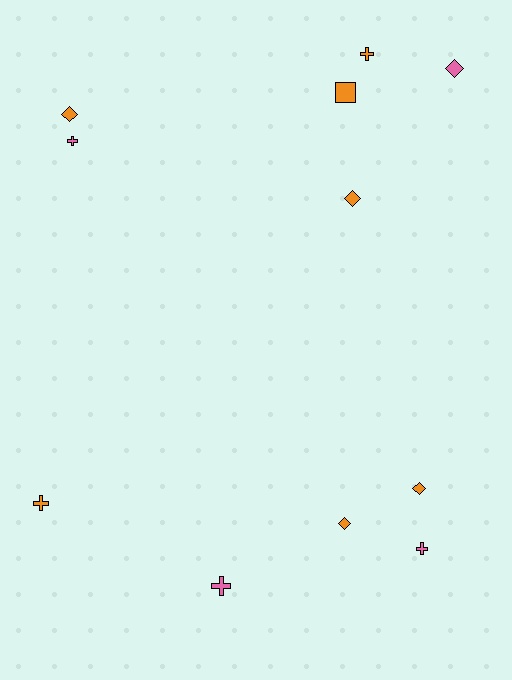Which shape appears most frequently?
Diamond, with 5 objects.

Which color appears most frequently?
Orange, with 7 objects.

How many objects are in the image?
There are 11 objects.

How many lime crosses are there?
There are no lime crosses.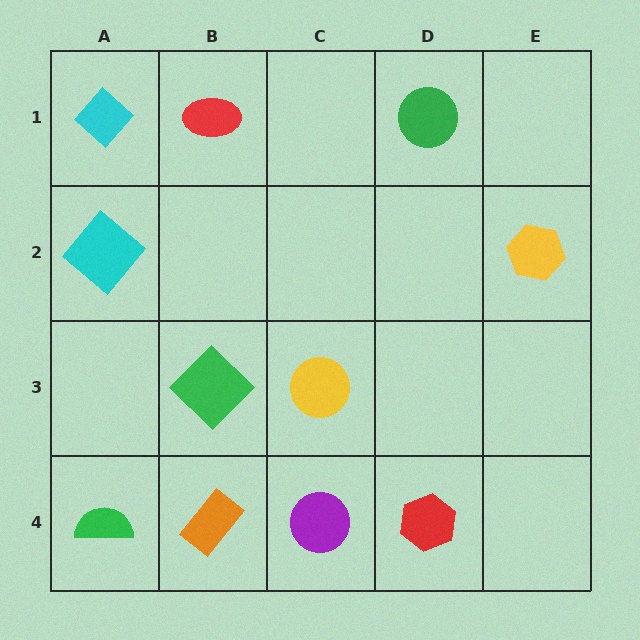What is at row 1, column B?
A red ellipse.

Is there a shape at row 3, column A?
No, that cell is empty.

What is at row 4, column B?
An orange rectangle.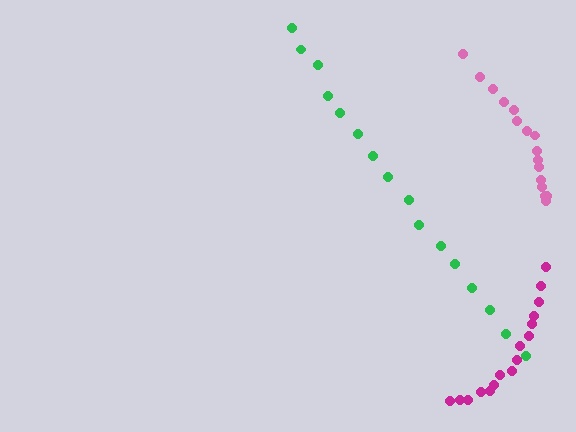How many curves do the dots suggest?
There are 3 distinct paths.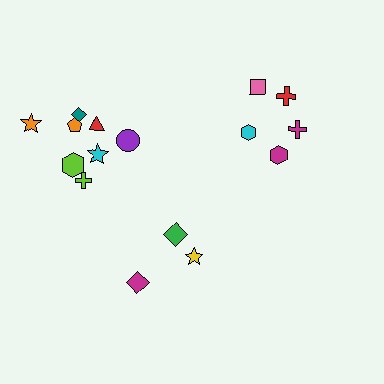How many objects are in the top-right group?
There are 5 objects.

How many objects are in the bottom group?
There are 3 objects.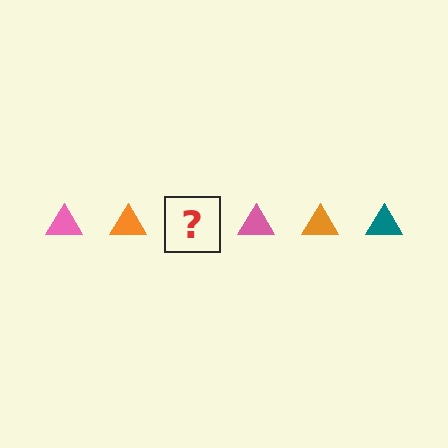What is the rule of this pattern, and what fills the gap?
The rule is that the pattern cycles through pink, orange, teal triangles. The gap should be filled with a teal triangle.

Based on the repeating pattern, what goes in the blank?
The blank should be a teal triangle.